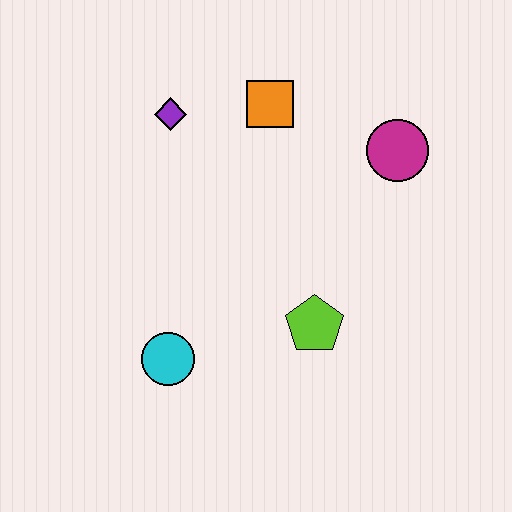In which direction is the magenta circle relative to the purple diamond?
The magenta circle is to the right of the purple diamond.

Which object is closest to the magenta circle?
The orange square is closest to the magenta circle.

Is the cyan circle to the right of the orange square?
No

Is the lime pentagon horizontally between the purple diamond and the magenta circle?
Yes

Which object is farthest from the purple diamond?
The lime pentagon is farthest from the purple diamond.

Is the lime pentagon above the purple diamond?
No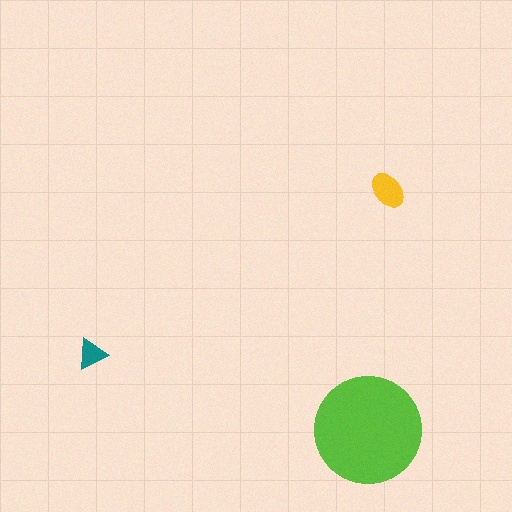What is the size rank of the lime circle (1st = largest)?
1st.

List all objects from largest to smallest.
The lime circle, the yellow ellipse, the teal triangle.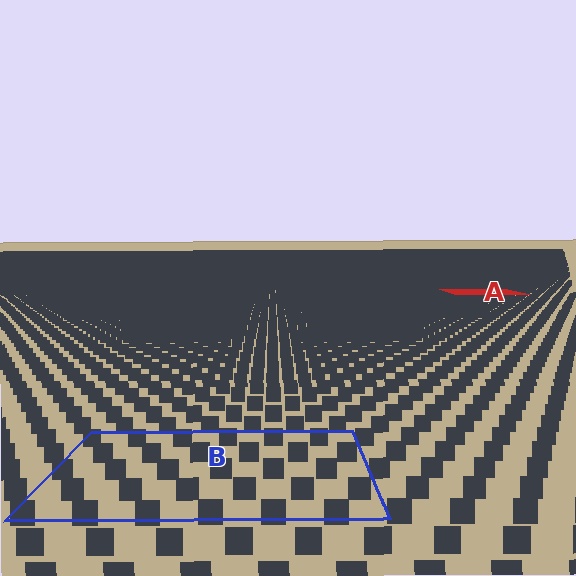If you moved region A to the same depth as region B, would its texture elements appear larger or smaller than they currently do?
They would appear larger. At a closer depth, the same texture elements are projected at a bigger on-screen size.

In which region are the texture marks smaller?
The texture marks are smaller in region A, because it is farther away.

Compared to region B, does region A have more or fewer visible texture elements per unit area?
Region A has more texture elements per unit area — they are packed more densely because it is farther away.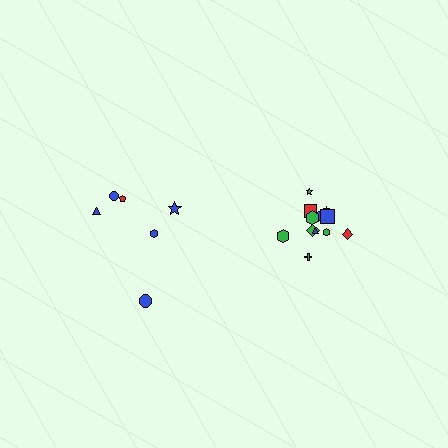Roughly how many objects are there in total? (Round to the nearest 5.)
Roughly 20 objects in total.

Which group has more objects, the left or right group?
The right group.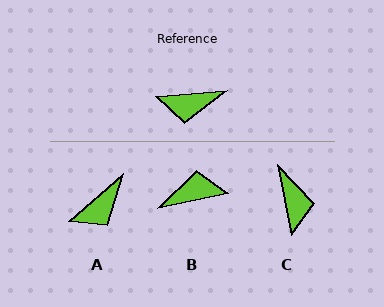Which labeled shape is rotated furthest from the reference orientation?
B, about 174 degrees away.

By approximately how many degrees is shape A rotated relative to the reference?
Approximately 36 degrees counter-clockwise.